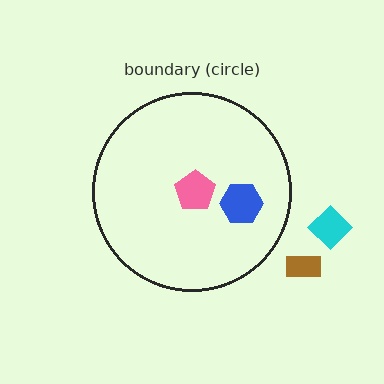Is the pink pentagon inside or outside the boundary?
Inside.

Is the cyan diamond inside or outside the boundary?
Outside.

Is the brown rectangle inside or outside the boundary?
Outside.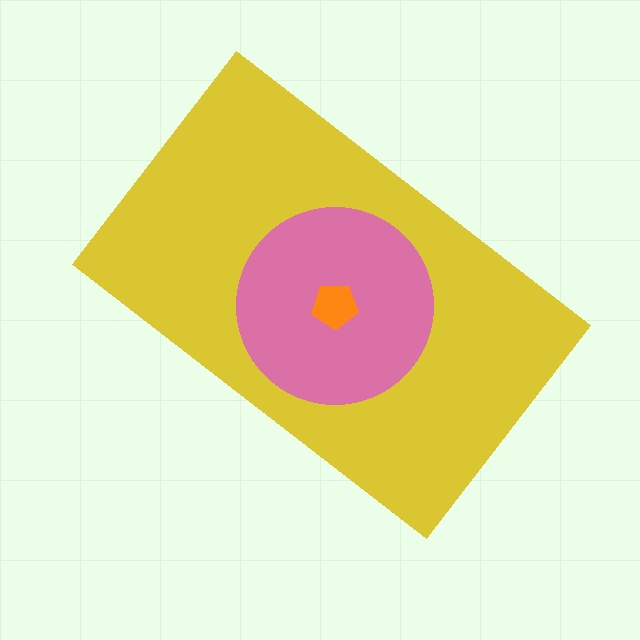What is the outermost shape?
The yellow rectangle.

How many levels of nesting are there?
3.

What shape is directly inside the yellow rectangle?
The pink circle.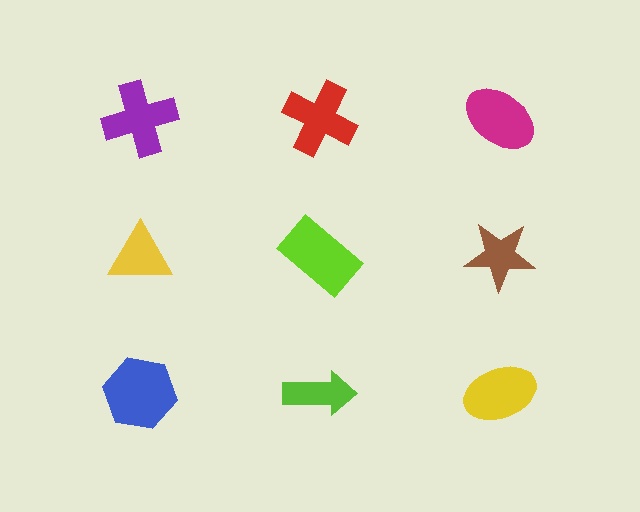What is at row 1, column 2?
A red cross.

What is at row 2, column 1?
A yellow triangle.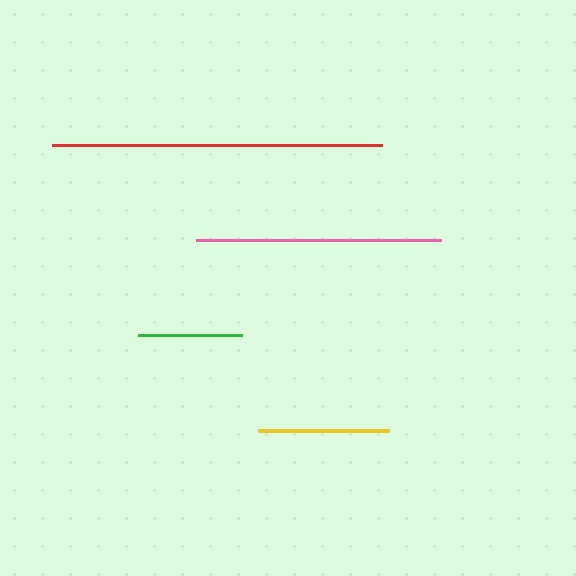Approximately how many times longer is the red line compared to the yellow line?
The red line is approximately 2.5 times the length of the yellow line.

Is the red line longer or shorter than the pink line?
The red line is longer than the pink line.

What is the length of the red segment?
The red segment is approximately 329 pixels long.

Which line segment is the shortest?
The green line is the shortest at approximately 104 pixels.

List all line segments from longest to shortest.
From longest to shortest: red, pink, yellow, green.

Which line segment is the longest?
The red line is the longest at approximately 329 pixels.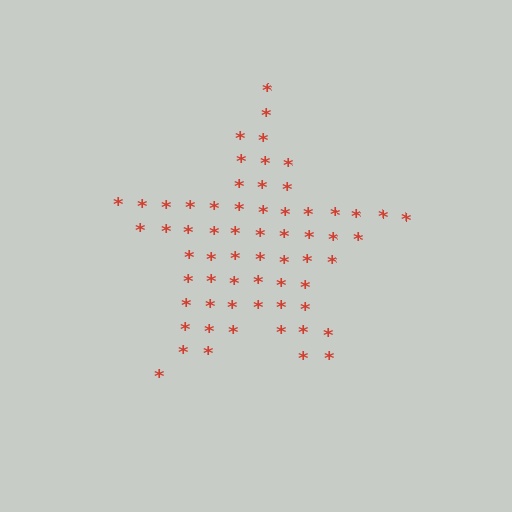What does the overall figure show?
The overall figure shows a star.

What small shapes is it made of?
It is made of small asterisks.